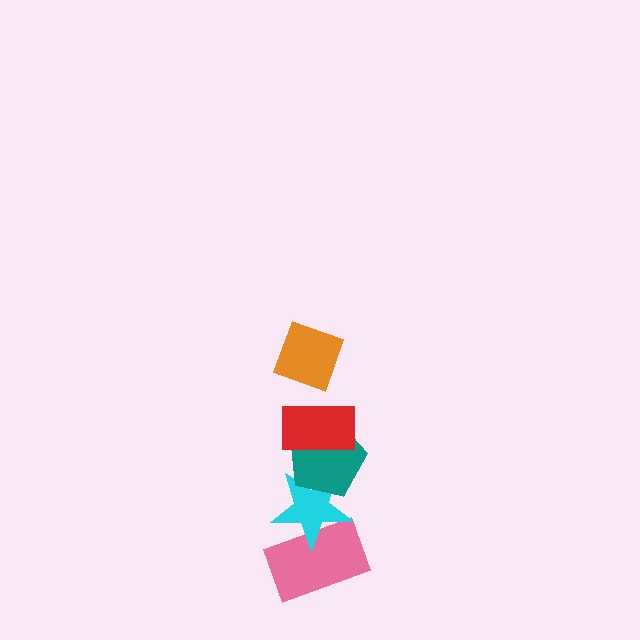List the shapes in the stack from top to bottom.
From top to bottom: the orange diamond, the red rectangle, the teal pentagon, the cyan star, the pink rectangle.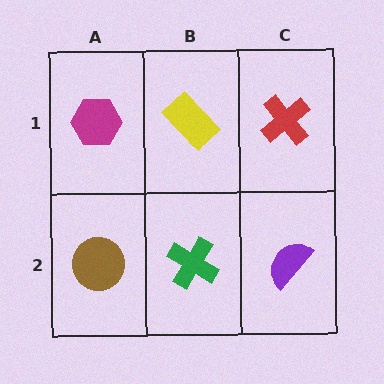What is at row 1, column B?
A yellow rectangle.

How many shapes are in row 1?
3 shapes.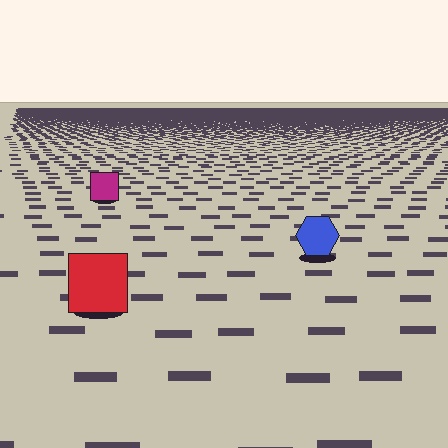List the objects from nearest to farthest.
From nearest to farthest: the red square, the blue hexagon, the magenta square.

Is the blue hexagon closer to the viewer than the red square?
No. The red square is closer — you can tell from the texture gradient: the ground texture is coarser near it.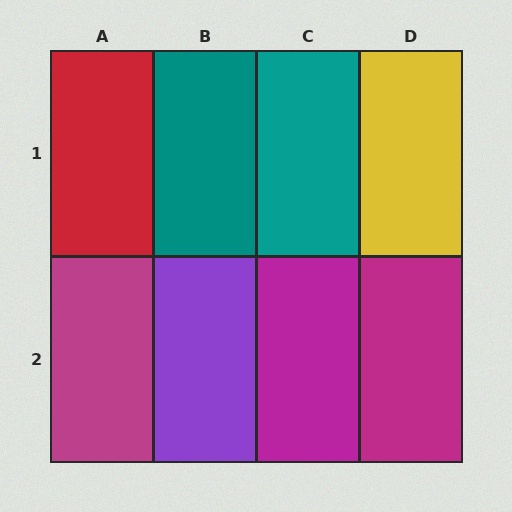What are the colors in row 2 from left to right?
Magenta, purple, magenta, magenta.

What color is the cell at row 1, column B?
Teal.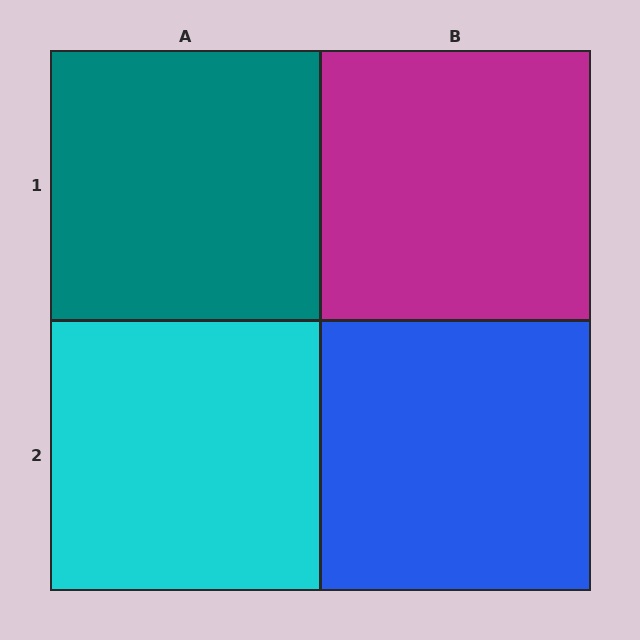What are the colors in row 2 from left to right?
Cyan, blue.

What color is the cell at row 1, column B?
Magenta.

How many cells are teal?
1 cell is teal.